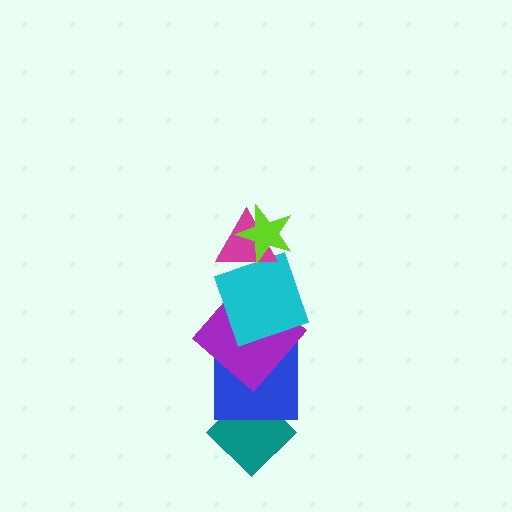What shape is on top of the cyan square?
The magenta triangle is on top of the cyan square.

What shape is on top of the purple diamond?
The cyan square is on top of the purple diamond.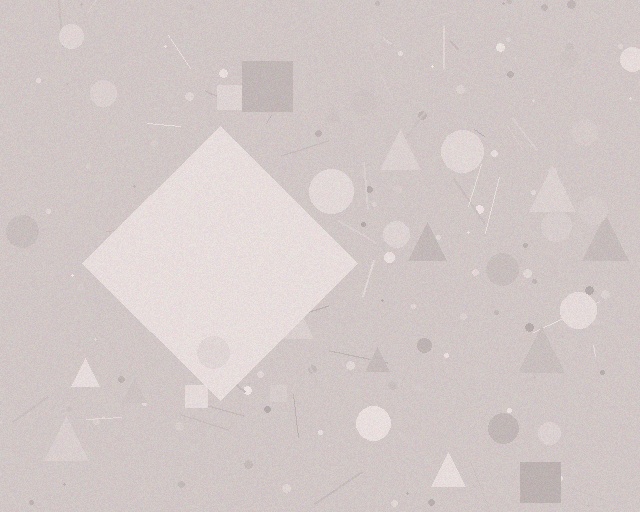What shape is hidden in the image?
A diamond is hidden in the image.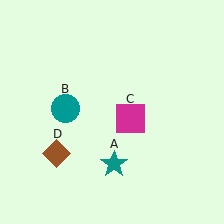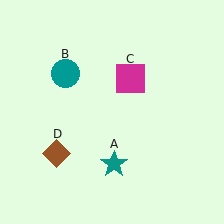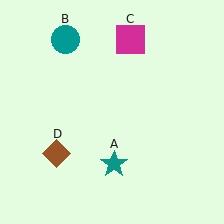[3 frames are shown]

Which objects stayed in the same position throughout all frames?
Teal star (object A) and brown diamond (object D) remained stationary.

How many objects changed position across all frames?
2 objects changed position: teal circle (object B), magenta square (object C).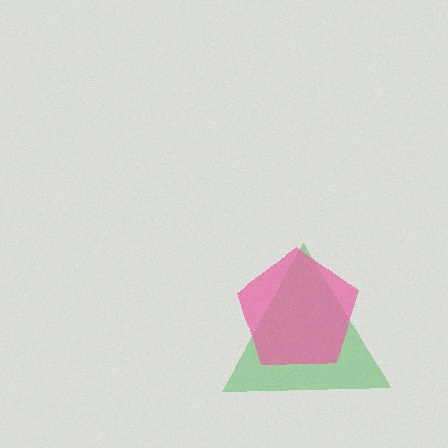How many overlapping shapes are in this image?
There are 2 overlapping shapes in the image.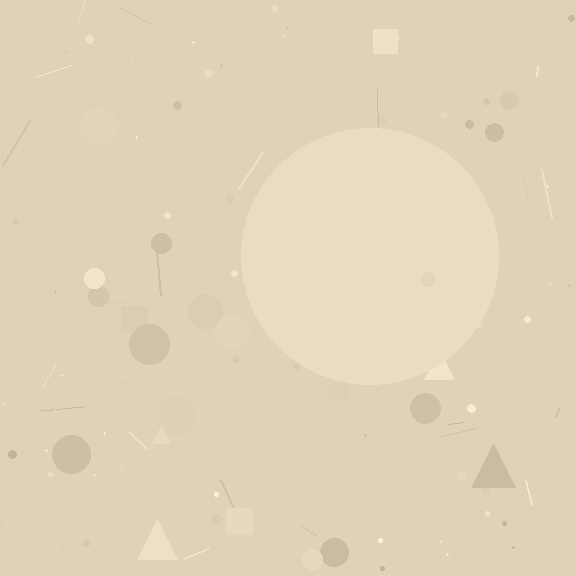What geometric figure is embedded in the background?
A circle is embedded in the background.